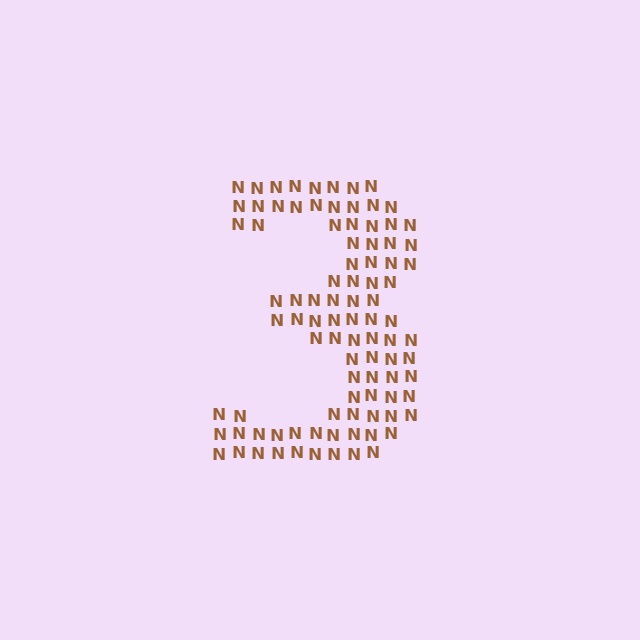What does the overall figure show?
The overall figure shows the digit 3.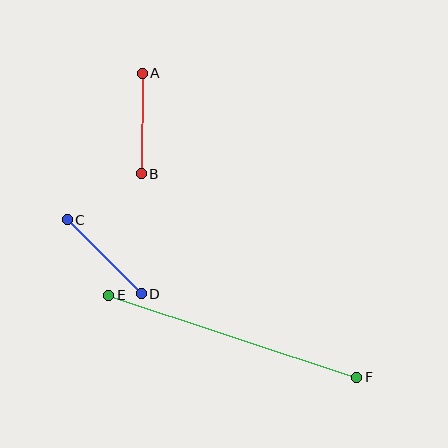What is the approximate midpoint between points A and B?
The midpoint is at approximately (142, 124) pixels.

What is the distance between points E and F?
The distance is approximately 261 pixels.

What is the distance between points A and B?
The distance is approximately 101 pixels.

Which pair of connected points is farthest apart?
Points E and F are farthest apart.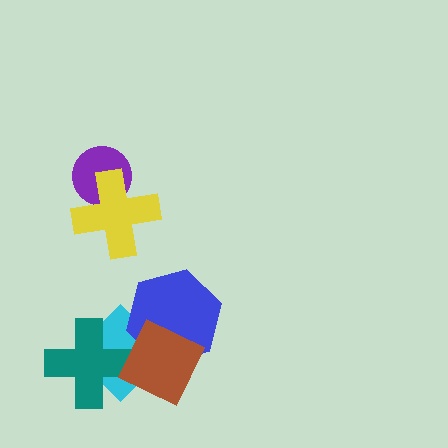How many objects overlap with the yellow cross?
1 object overlaps with the yellow cross.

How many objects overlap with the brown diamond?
3 objects overlap with the brown diamond.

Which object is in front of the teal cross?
The brown diamond is in front of the teal cross.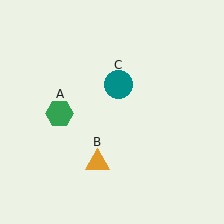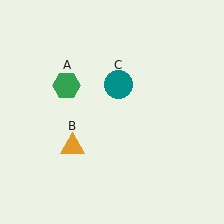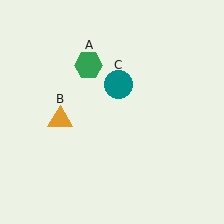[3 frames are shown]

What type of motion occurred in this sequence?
The green hexagon (object A), orange triangle (object B) rotated clockwise around the center of the scene.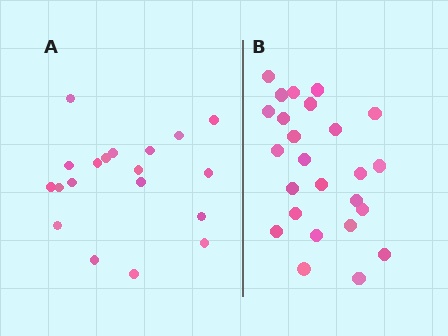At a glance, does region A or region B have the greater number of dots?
Region B (the right region) has more dots.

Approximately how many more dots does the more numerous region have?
Region B has about 6 more dots than region A.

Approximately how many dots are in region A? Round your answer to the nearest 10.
About 20 dots. (The exact count is 19, which rounds to 20.)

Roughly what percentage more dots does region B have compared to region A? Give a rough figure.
About 30% more.